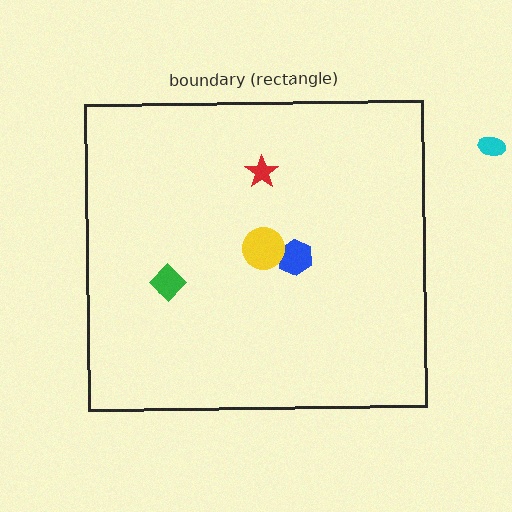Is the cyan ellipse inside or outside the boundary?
Outside.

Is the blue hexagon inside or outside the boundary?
Inside.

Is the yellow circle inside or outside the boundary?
Inside.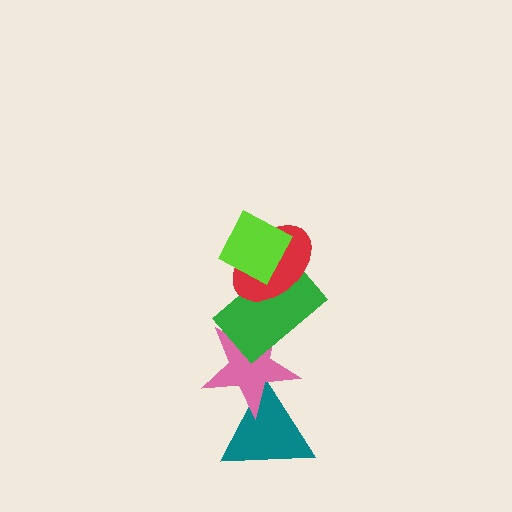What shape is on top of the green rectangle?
The red ellipse is on top of the green rectangle.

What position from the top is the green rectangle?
The green rectangle is 3rd from the top.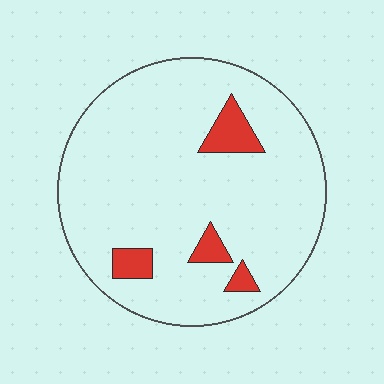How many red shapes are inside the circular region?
4.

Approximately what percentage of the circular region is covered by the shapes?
Approximately 10%.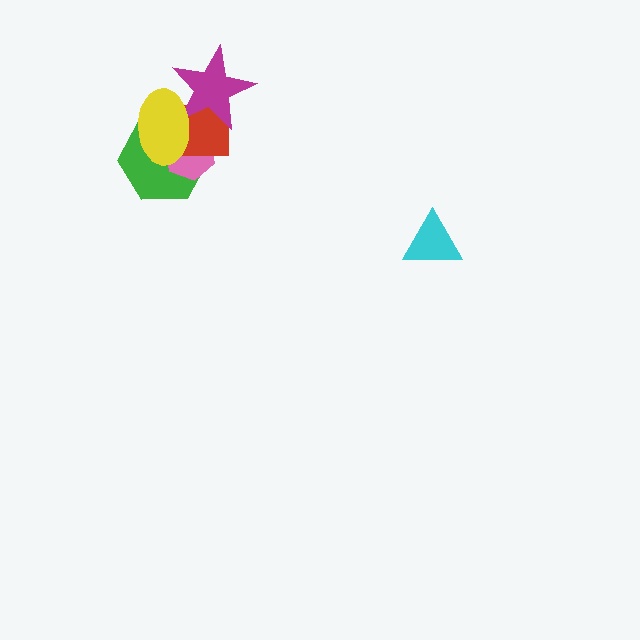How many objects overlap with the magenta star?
2 objects overlap with the magenta star.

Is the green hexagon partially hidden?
Yes, it is partially covered by another shape.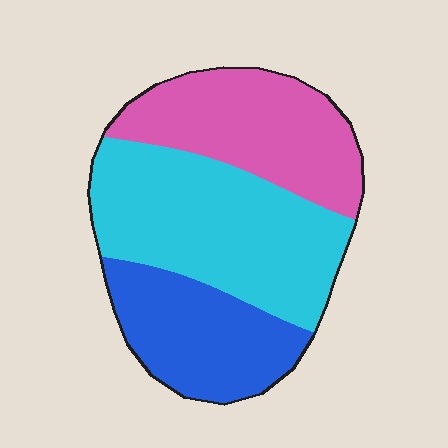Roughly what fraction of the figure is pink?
Pink takes up about one third (1/3) of the figure.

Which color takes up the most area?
Cyan, at roughly 45%.